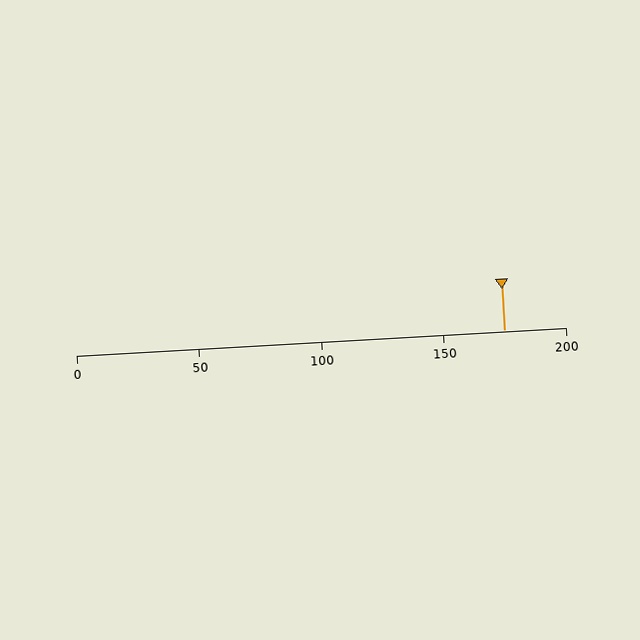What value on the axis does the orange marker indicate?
The marker indicates approximately 175.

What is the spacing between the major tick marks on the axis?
The major ticks are spaced 50 apart.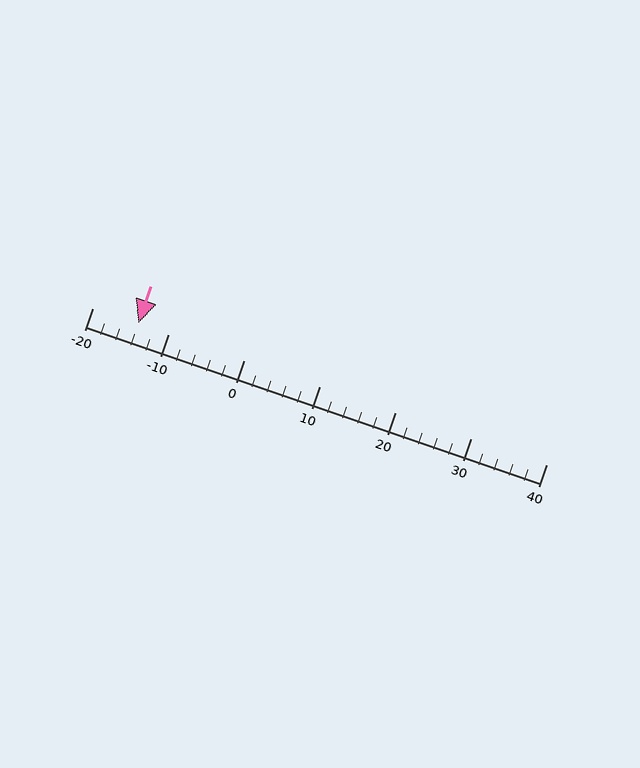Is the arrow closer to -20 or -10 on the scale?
The arrow is closer to -10.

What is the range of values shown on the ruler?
The ruler shows values from -20 to 40.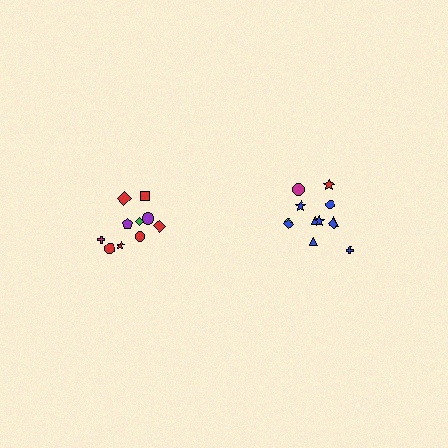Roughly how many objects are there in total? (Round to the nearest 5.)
Roughly 20 objects in total.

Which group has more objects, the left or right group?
The right group.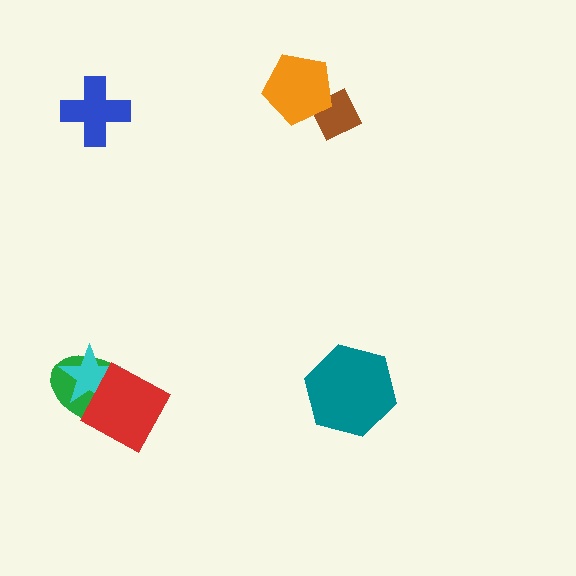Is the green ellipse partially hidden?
Yes, it is partially covered by another shape.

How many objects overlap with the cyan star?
2 objects overlap with the cyan star.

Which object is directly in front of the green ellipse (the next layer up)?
The cyan star is directly in front of the green ellipse.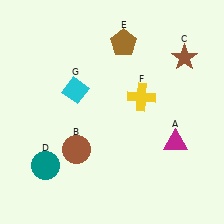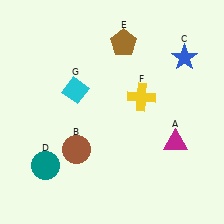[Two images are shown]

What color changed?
The star (C) changed from brown in Image 1 to blue in Image 2.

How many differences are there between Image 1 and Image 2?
There is 1 difference between the two images.